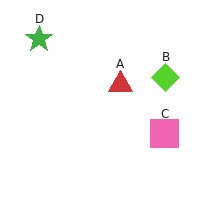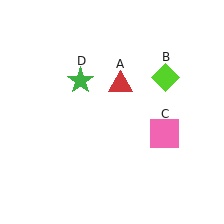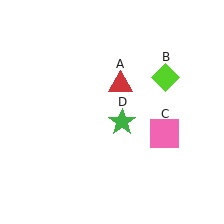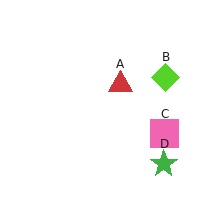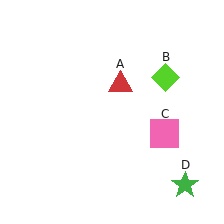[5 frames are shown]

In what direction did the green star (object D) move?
The green star (object D) moved down and to the right.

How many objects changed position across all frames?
1 object changed position: green star (object D).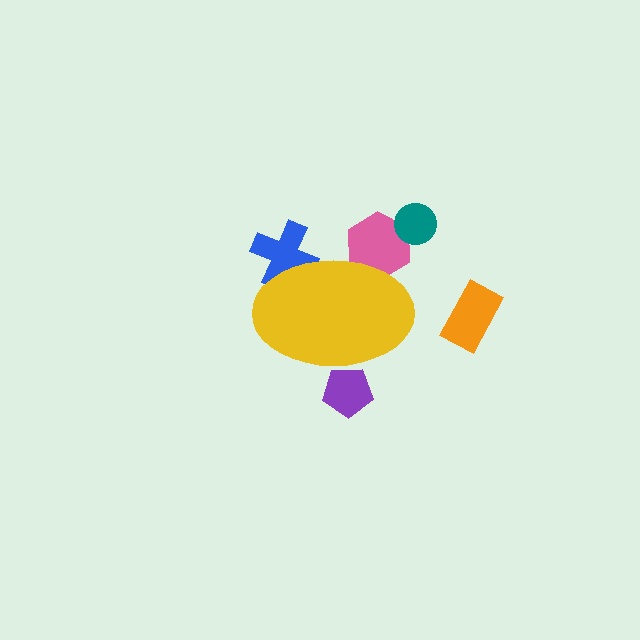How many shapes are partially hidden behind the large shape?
4 shapes are partially hidden.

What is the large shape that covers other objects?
A yellow ellipse.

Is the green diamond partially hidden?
Yes, the green diamond is partially hidden behind the yellow ellipse.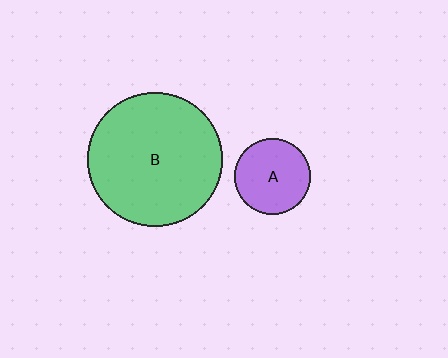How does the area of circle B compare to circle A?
Approximately 3.2 times.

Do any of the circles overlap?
No, none of the circles overlap.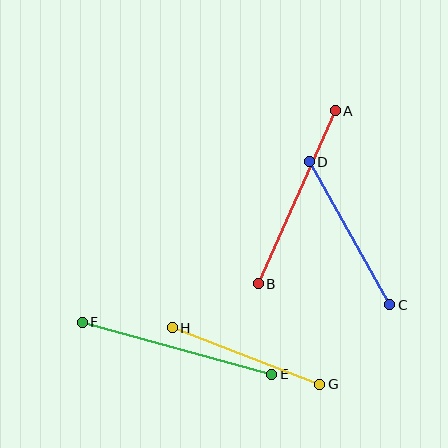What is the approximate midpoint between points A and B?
The midpoint is at approximately (297, 197) pixels.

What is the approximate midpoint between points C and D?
The midpoint is at approximately (349, 233) pixels.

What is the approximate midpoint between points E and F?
The midpoint is at approximately (177, 348) pixels.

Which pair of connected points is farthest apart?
Points E and F are farthest apart.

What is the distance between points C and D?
The distance is approximately 164 pixels.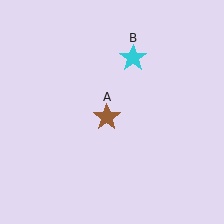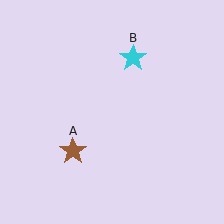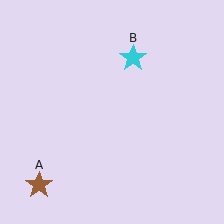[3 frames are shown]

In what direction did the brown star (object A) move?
The brown star (object A) moved down and to the left.